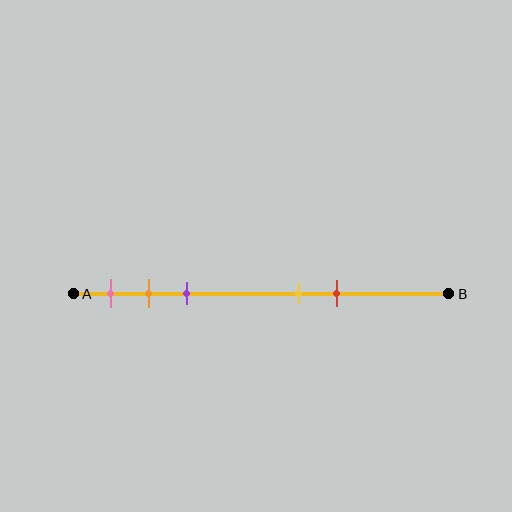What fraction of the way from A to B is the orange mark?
The orange mark is approximately 20% (0.2) of the way from A to B.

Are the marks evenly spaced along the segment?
No, the marks are not evenly spaced.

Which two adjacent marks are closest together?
The orange and purple marks are the closest adjacent pair.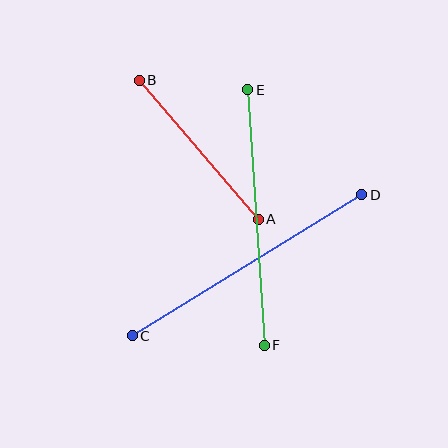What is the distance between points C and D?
The distance is approximately 269 pixels.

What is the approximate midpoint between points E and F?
The midpoint is at approximately (256, 217) pixels.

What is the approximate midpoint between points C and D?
The midpoint is at approximately (247, 265) pixels.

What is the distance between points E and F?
The distance is approximately 256 pixels.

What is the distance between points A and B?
The distance is approximately 183 pixels.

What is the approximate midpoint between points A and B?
The midpoint is at approximately (199, 150) pixels.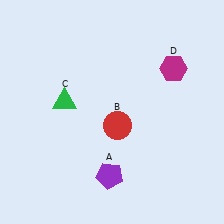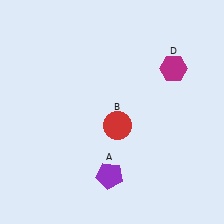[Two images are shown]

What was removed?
The green triangle (C) was removed in Image 2.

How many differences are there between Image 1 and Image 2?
There is 1 difference between the two images.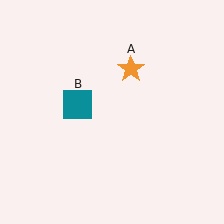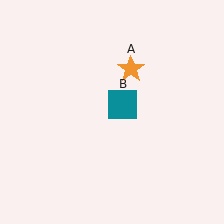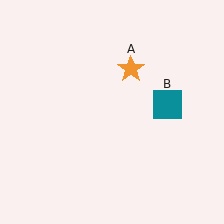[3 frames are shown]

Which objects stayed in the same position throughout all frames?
Orange star (object A) remained stationary.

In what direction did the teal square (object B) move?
The teal square (object B) moved right.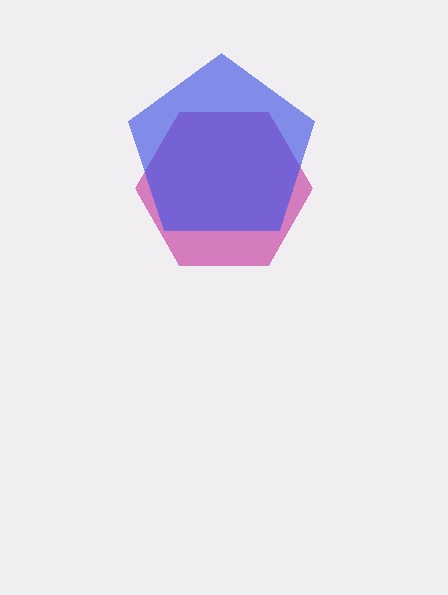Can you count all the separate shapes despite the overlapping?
Yes, there are 2 separate shapes.